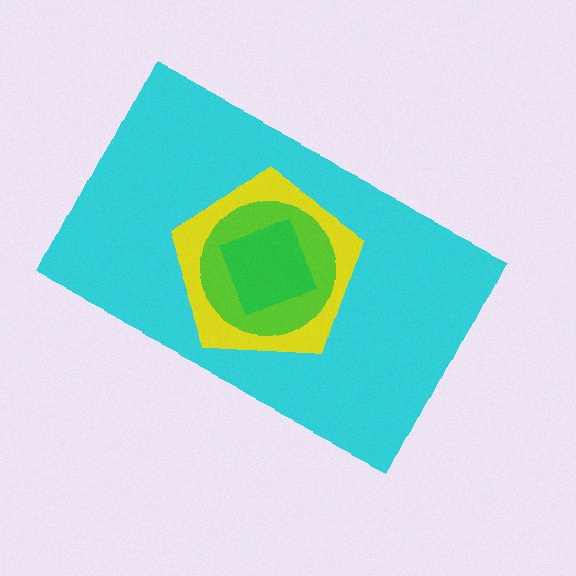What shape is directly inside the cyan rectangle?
The yellow pentagon.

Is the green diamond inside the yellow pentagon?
Yes.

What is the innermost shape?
The green diamond.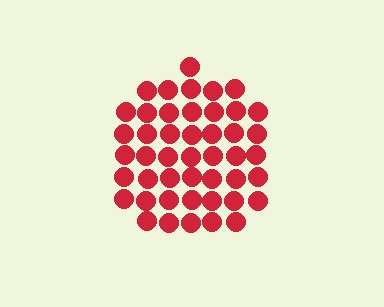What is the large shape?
The large shape is a circle.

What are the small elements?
The small elements are circles.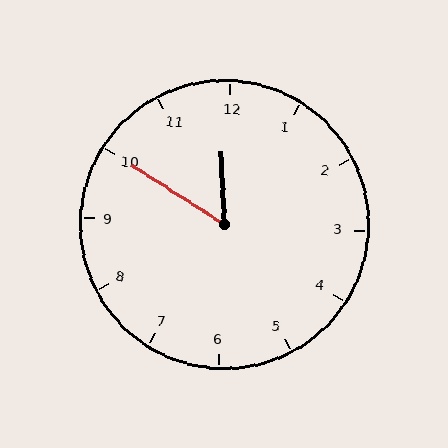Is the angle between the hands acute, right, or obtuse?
It is acute.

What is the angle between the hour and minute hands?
Approximately 55 degrees.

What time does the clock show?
11:50.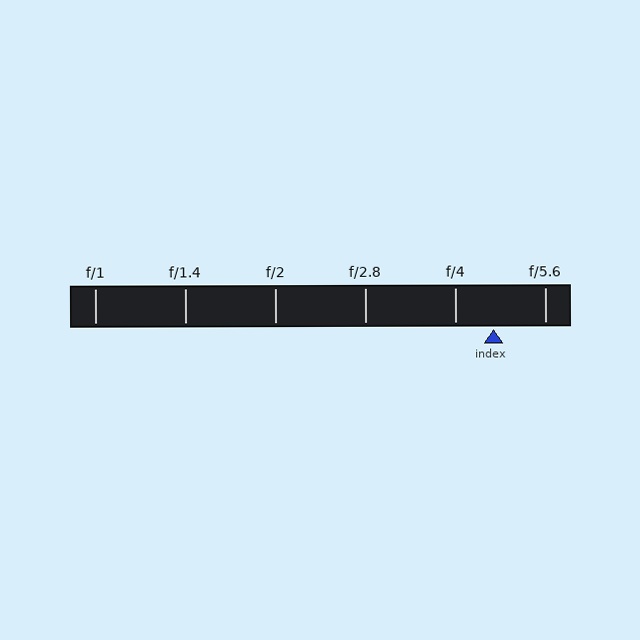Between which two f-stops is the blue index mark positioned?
The index mark is between f/4 and f/5.6.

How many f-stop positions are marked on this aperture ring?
There are 6 f-stop positions marked.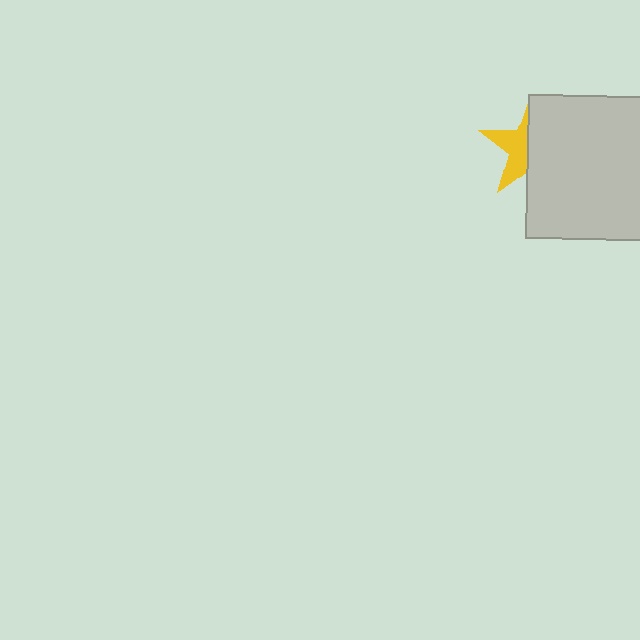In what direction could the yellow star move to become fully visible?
The yellow star could move left. That would shift it out from behind the light gray square entirely.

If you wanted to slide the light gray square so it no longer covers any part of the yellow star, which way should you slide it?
Slide it right — that is the most direct way to separate the two shapes.